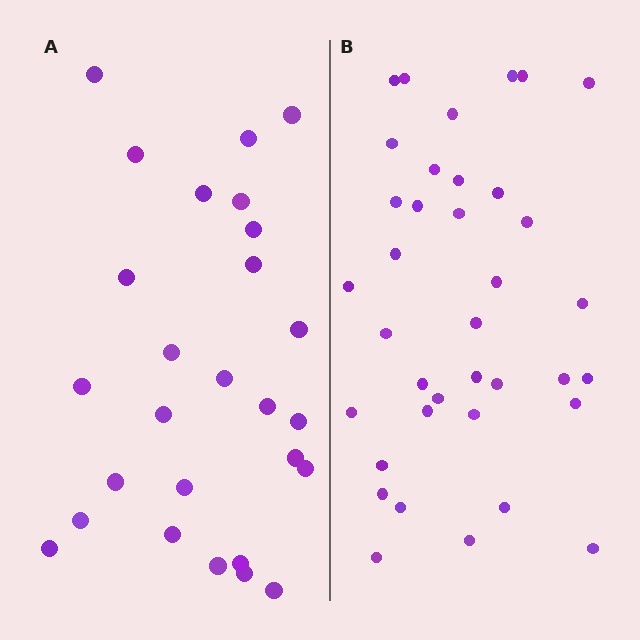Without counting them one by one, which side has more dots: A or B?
Region B (the right region) has more dots.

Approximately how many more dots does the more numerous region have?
Region B has roughly 10 or so more dots than region A.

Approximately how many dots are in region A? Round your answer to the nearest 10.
About 30 dots. (The exact count is 27, which rounds to 30.)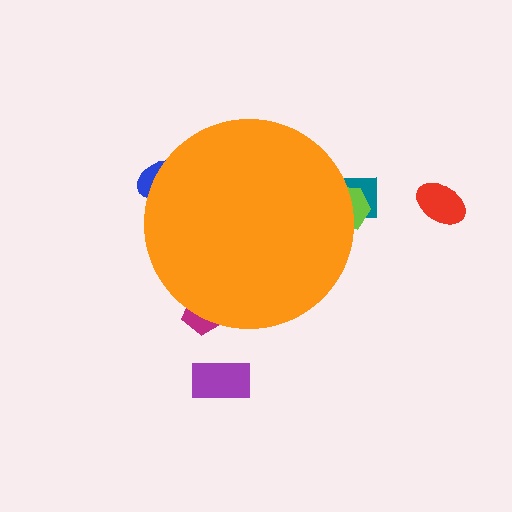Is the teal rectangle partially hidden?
Yes, the teal rectangle is partially hidden behind the orange circle.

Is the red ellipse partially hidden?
No, the red ellipse is fully visible.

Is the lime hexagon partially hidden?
Yes, the lime hexagon is partially hidden behind the orange circle.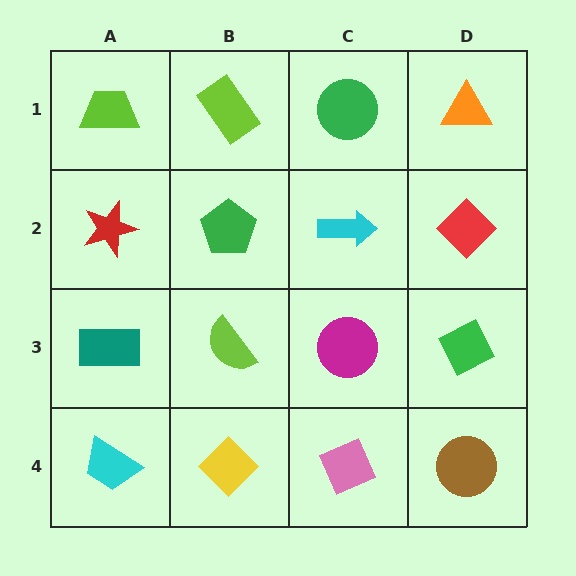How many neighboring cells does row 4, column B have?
3.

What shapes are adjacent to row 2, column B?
A lime rectangle (row 1, column B), a lime semicircle (row 3, column B), a red star (row 2, column A), a cyan arrow (row 2, column C).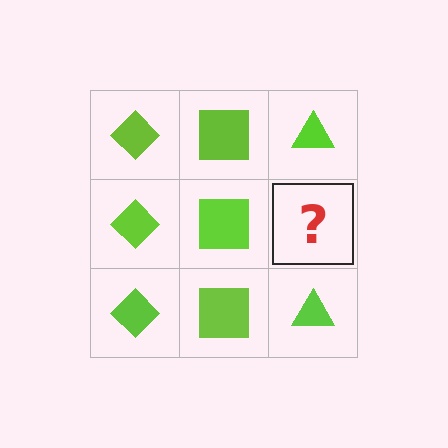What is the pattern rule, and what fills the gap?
The rule is that each column has a consistent shape. The gap should be filled with a lime triangle.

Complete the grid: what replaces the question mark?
The question mark should be replaced with a lime triangle.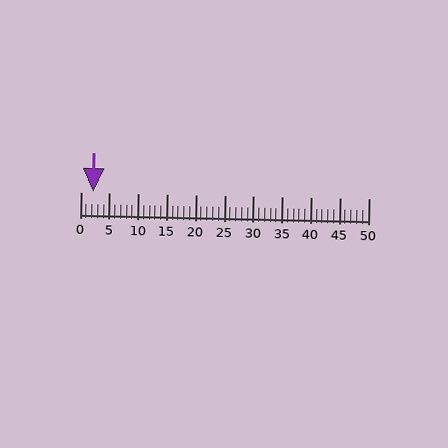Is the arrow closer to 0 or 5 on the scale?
The arrow is closer to 0.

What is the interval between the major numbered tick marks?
The major tick marks are spaced 5 units apart.